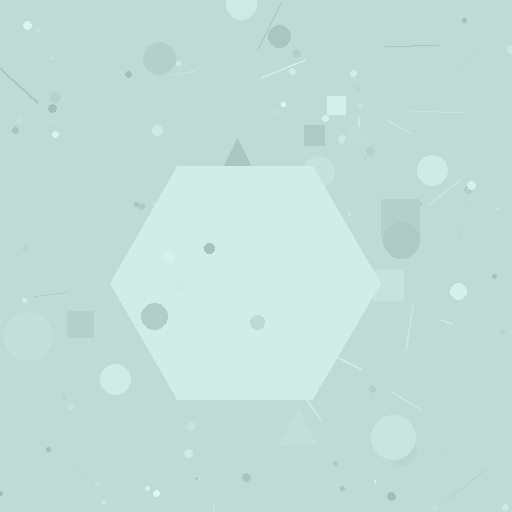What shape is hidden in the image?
A hexagon is hidden in the image.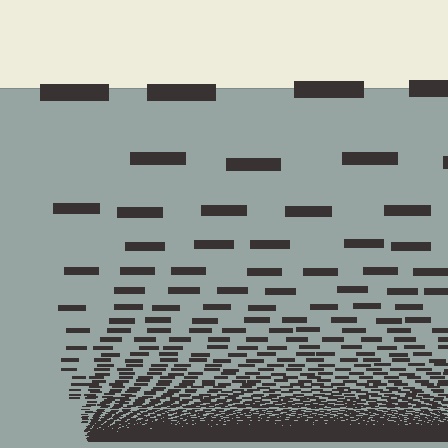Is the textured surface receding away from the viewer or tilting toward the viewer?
The surface appears to tilt toward the viewer. Texture elements get larger and sparser toward the top.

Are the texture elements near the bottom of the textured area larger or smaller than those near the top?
Smaller. The gradient is inverted — elements near the bottom are smaller and denser.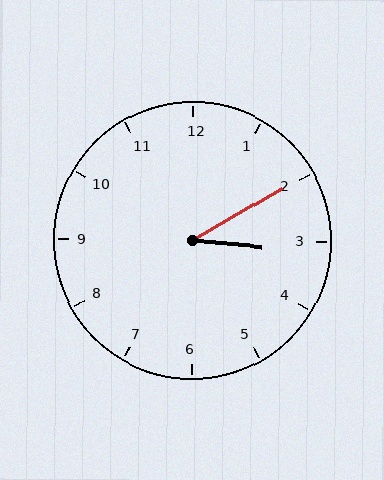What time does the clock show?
3:10.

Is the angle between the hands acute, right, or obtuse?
It is acute.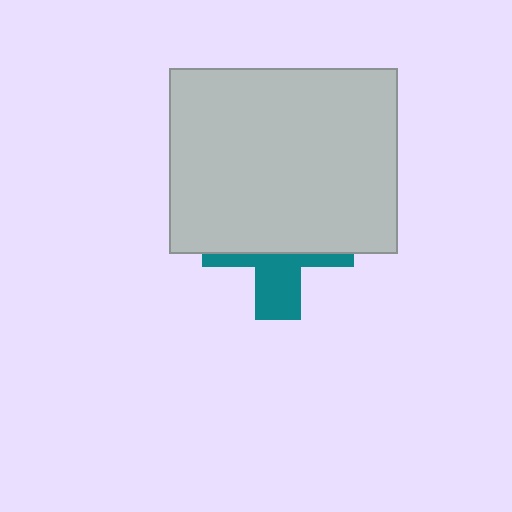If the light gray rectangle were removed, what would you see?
You would see the complete teal cross.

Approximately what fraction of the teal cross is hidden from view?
Roughly 63% of the teal cross is hidden behind the light gray rectangle.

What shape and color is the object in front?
The object in front is a light gray rectangle.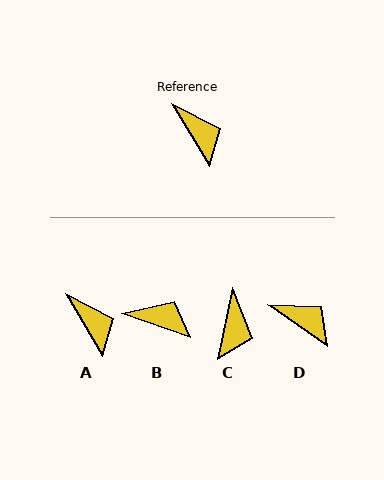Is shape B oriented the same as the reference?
No, it is off by about 40 degrees.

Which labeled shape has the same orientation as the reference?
A.